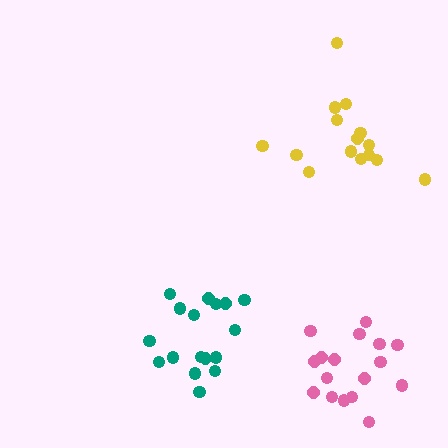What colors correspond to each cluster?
The clusters are colored: teal, yellow, pink.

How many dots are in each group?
Group 1: 17 dots, Group 2: 15 dots, Group 3: 17 dots (49 total).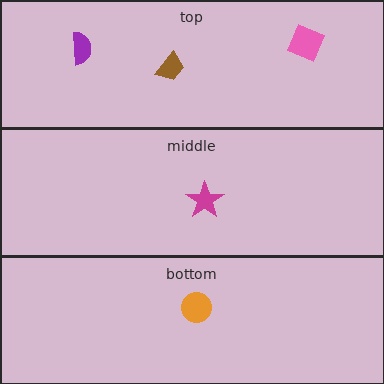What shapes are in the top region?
The pink diamond, the brown trapezoid, the purple semicircle.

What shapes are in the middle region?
The magenta star.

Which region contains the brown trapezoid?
The top region.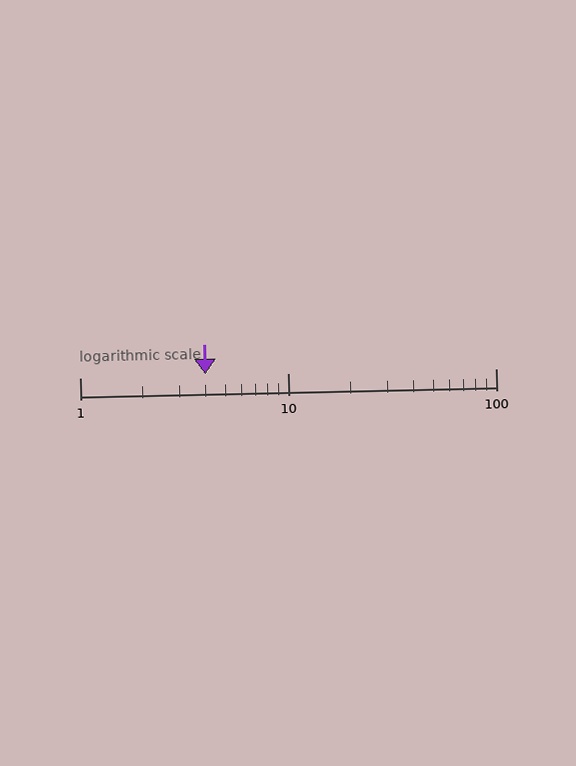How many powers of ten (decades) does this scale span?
The scale spans 2 decades, from 1 to 100.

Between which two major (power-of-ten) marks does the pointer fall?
The pointer is between 1 and 10.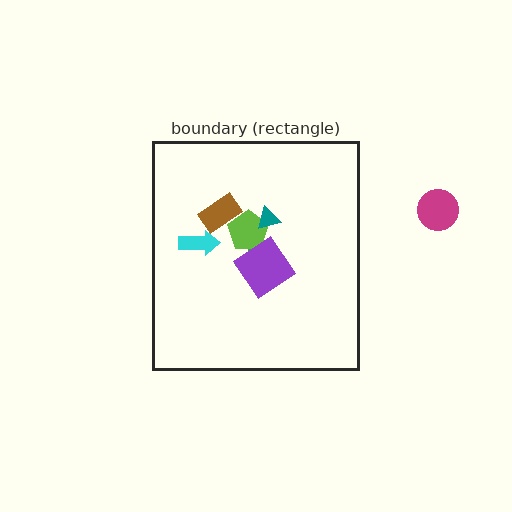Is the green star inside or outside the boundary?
Inside.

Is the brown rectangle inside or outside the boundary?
Inside.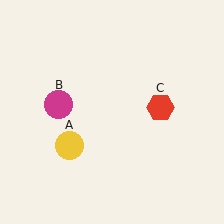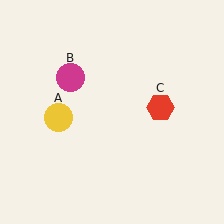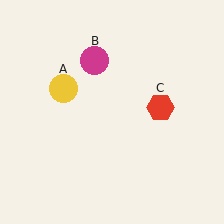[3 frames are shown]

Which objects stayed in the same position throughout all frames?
Red hexagon (object C) remained stationary.